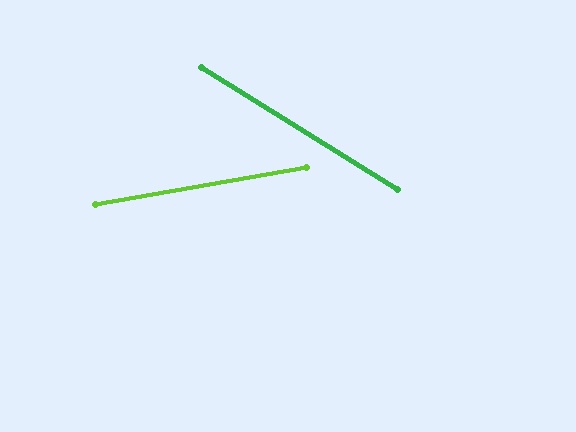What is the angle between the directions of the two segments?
Approximately 42 degrees.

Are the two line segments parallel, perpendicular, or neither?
Neither parallel nor perpendicular — they differ by about 42°.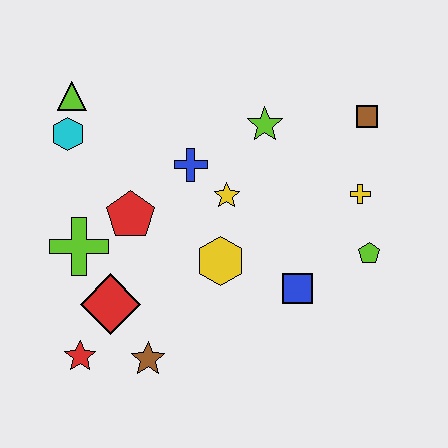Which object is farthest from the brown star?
The brown square is farthest from the brown star.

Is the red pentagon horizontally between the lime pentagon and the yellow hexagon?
No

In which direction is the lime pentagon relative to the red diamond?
The lime pentagon is to the right of the red diamond.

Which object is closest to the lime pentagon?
The yellow cross is closest to the lime pentagon.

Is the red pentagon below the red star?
No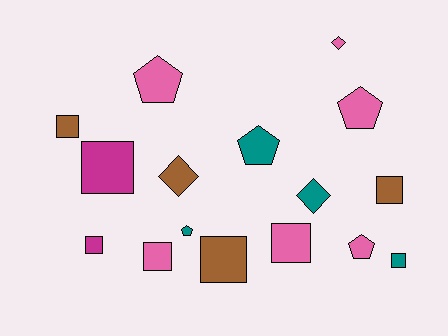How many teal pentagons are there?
There are 2 teal pentagons.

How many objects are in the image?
There are 16 objects.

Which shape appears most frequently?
Square, with 8 objects.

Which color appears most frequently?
Pink, with 6 objects.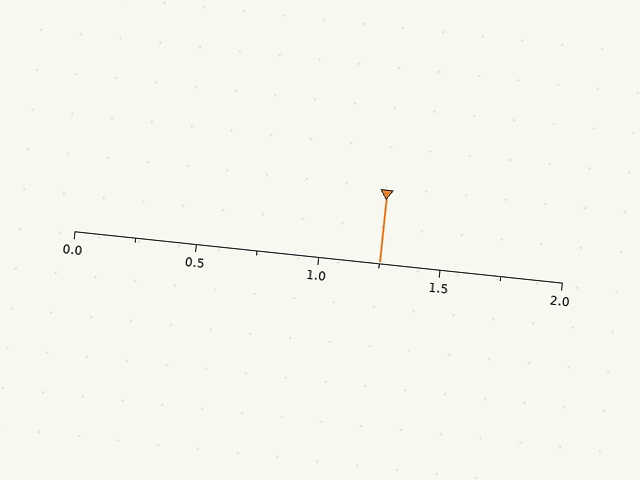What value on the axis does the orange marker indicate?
The marker indicates approximately 1.25.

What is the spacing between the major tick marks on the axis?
The major ticks are spaced 0.5 apart.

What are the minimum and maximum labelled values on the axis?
The axis runs from 0.0 to 2.0.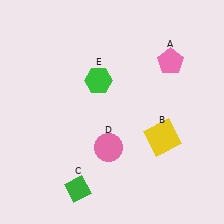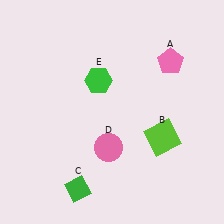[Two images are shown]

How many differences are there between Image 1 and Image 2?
There is 1 difference between the two images.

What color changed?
The square (B) changed from yellow in Image 1 to lime in Image 2.